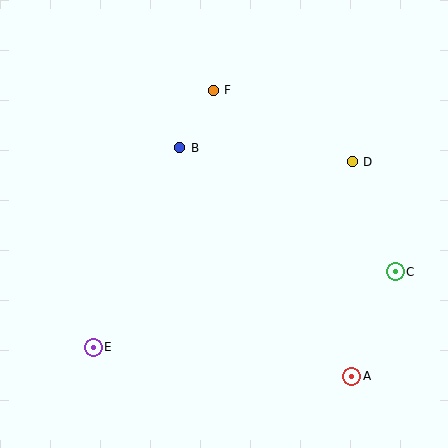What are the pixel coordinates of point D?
Point D is at (352, 162).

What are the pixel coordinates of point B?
Point B is at (180, 148).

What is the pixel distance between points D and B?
The distance between D and B is 173 pixels.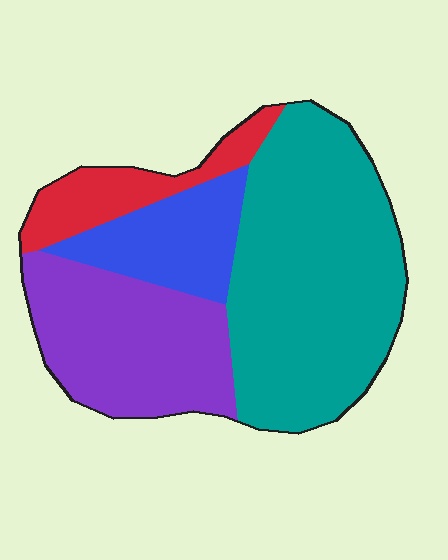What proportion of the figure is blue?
Blue covers about 15% of the figure.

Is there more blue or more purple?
Purple.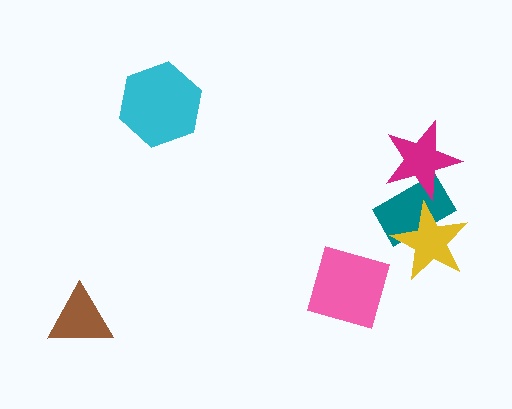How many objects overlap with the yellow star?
1 object overlaps with the yellow star.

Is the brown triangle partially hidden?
No, no other shape covers it.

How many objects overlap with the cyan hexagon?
0 objects overlap with the cyan hexagon.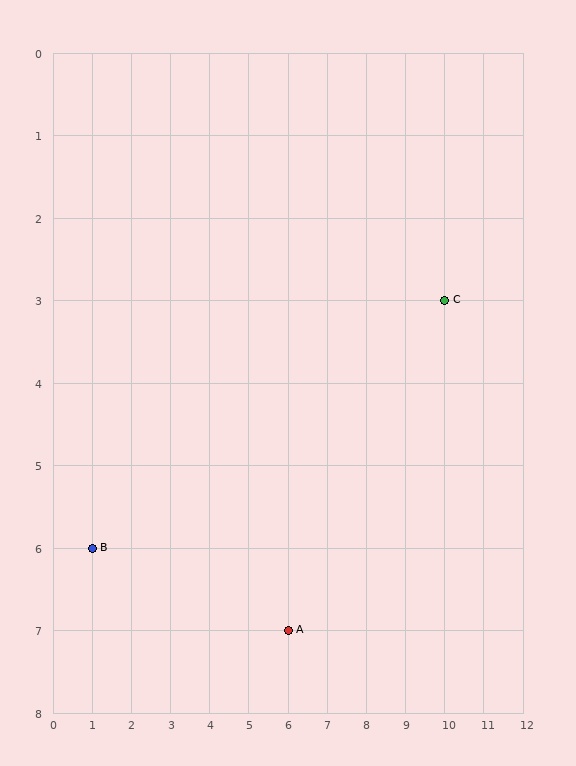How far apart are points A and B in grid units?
Points A and B are 5 columns and 1 row apart (about 5.1 grid units diagonally).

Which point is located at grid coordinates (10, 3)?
Point C is at (10, 3).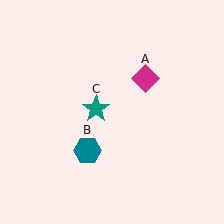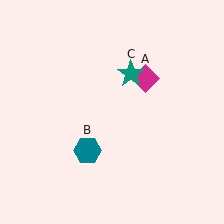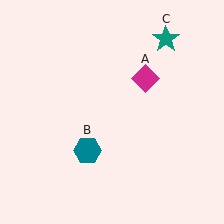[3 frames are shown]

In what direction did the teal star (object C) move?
The teal star (object C) moved up and to the right.